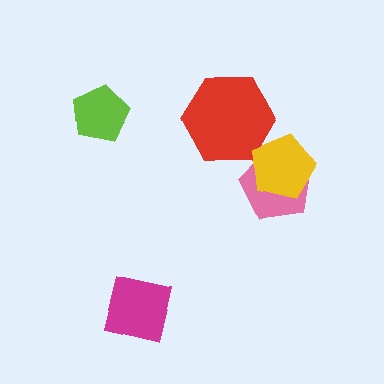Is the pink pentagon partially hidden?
Yes, it is partially covered by another shape.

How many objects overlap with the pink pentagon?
1 object overlaps with the pink pentagon.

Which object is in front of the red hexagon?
The yellow pentagon is in front of the red hexagon.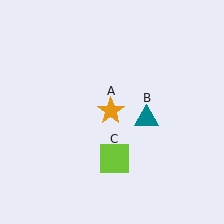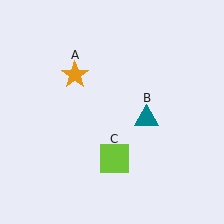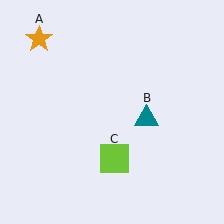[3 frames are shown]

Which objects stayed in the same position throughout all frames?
Teal triangle (object B) and lime square (object C) remained stationary.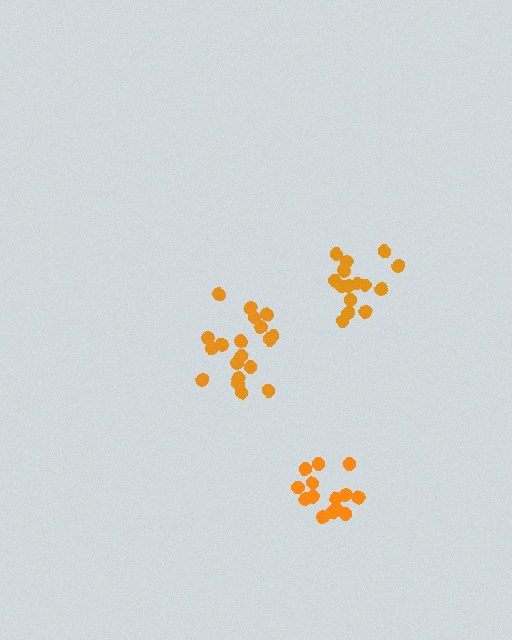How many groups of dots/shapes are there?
There are 3 groups.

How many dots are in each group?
Group 1: 15 dots, Group 2: 19 dots, Group 3: 14 dots (48 total).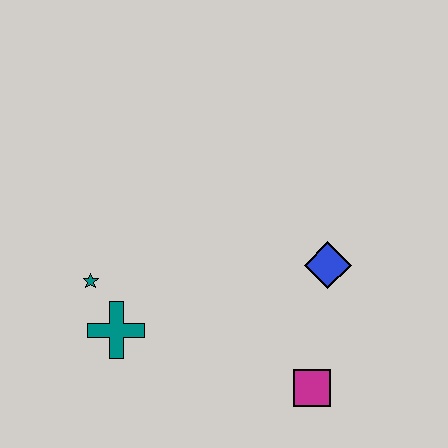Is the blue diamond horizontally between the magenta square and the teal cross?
No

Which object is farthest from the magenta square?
The teal star is farthest from the magenta square.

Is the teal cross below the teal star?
Yes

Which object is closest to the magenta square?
The blue diamond is closest to the magenta square.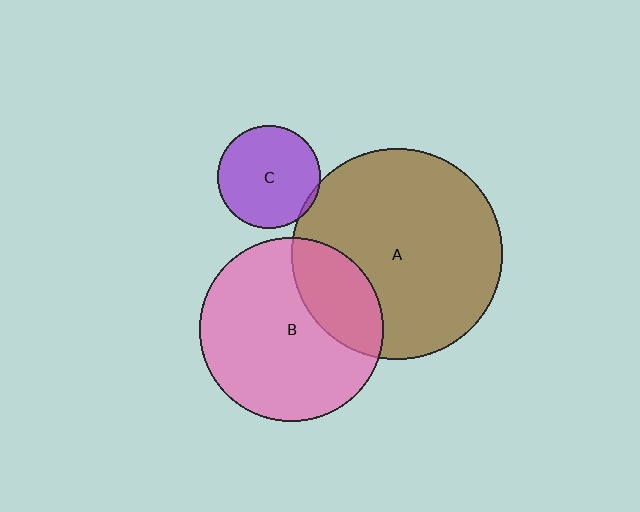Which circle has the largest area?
Circle A (brown).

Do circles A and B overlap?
Yes.